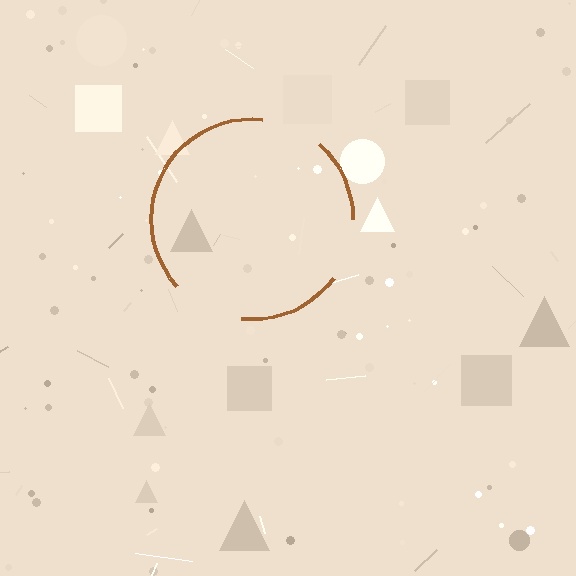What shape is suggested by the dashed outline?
The dashed outline suggests a circle.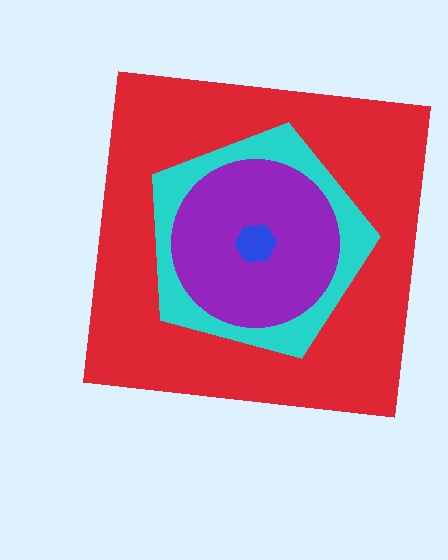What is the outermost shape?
The red square.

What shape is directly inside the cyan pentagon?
The purple circle.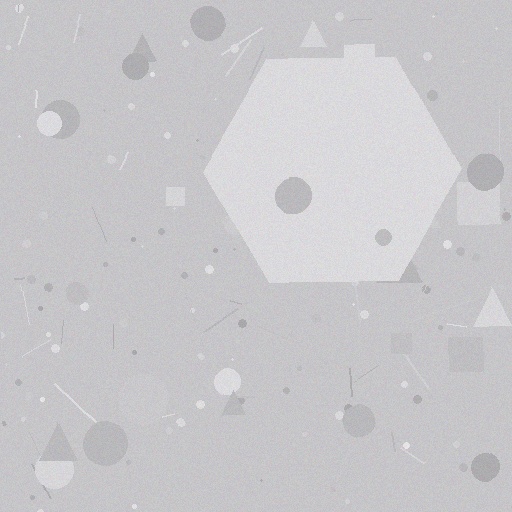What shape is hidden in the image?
A hexagon is hidden in the image.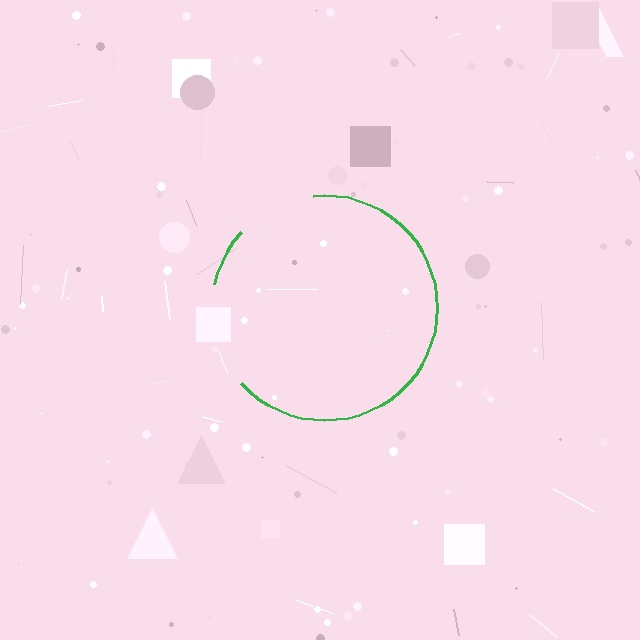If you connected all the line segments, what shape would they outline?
They would outline a circle.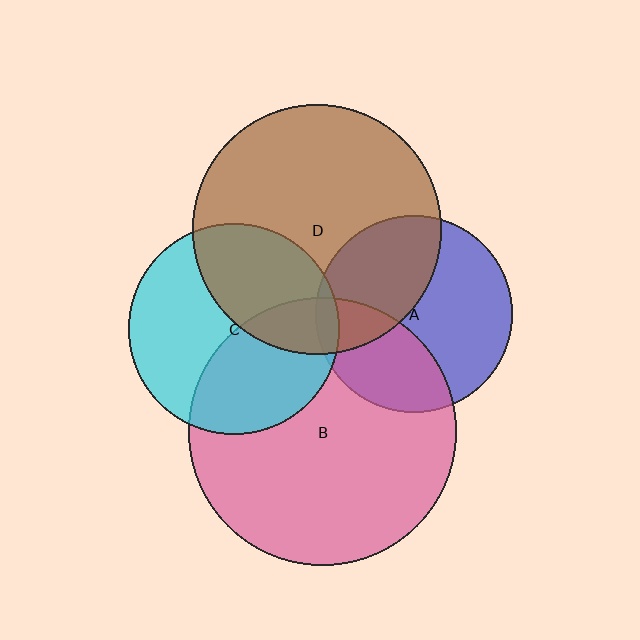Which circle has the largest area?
Circle B (pink).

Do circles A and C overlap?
Yes.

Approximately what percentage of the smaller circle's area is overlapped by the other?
Approximately 5%.